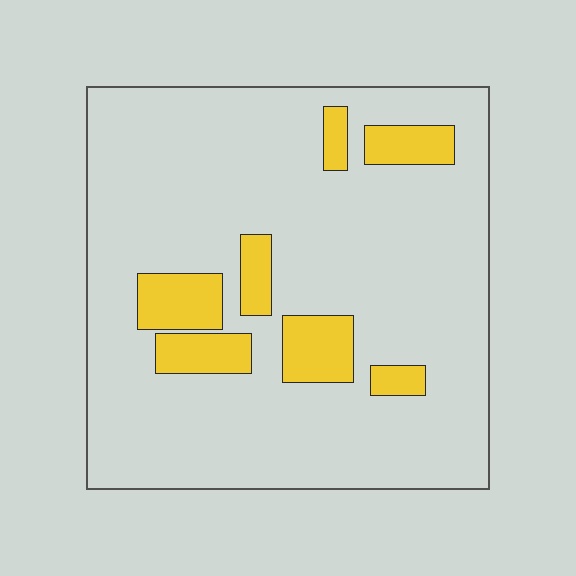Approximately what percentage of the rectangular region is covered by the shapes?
Approximately 15%.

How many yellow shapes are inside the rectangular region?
7.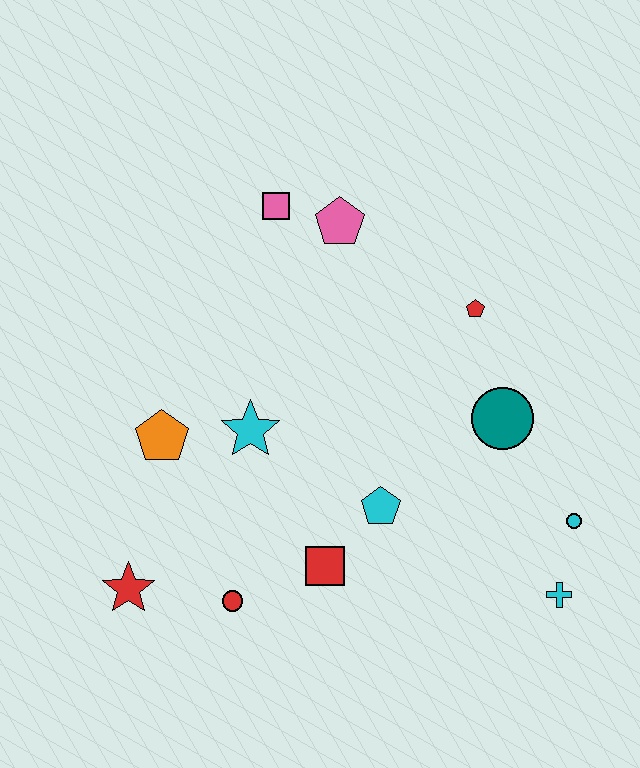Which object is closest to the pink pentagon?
The pink square is closest to the pink pentagon.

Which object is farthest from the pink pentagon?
The cyan cross is farthest from the pink pentagon.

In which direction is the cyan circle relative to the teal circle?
The cyan circle is below the teal circle.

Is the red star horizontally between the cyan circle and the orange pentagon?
No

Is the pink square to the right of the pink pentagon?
No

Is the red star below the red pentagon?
Yes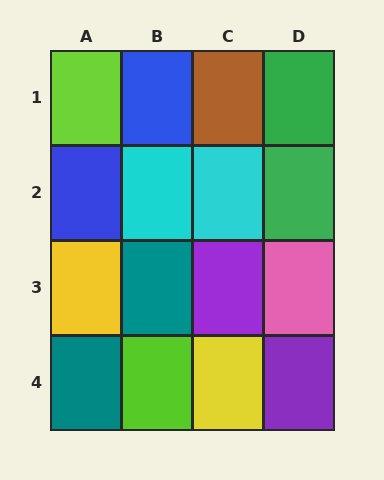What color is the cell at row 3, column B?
Teal.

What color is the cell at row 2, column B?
Cyan.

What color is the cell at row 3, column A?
Yellow.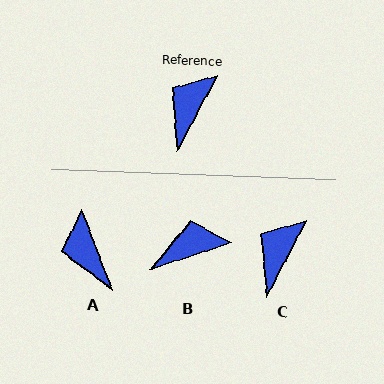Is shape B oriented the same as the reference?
No, it is off by about 44 degrees.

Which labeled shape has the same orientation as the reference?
C.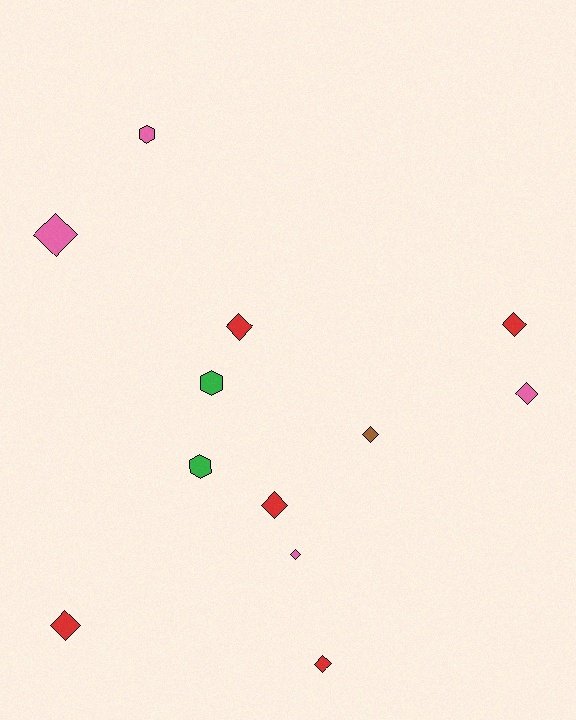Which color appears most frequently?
Red, with 5 objects.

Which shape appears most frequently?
Diamond, with 9 objects.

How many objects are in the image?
There are 12 objects.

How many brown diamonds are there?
There is 1 brown diamond.